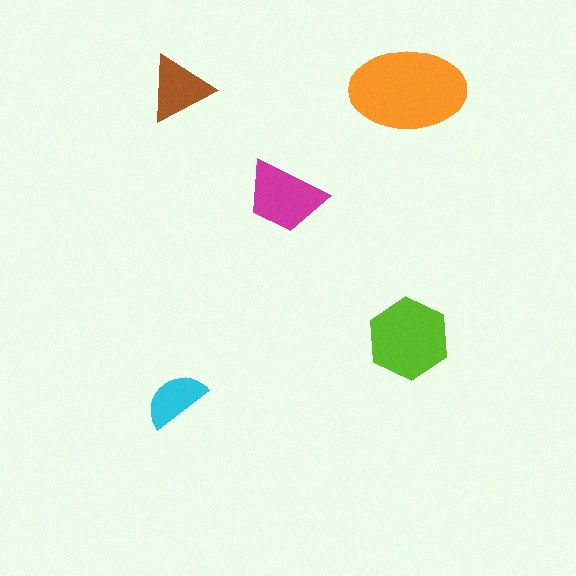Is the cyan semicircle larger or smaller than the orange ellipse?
Smaller.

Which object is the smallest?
The cyan semicircle.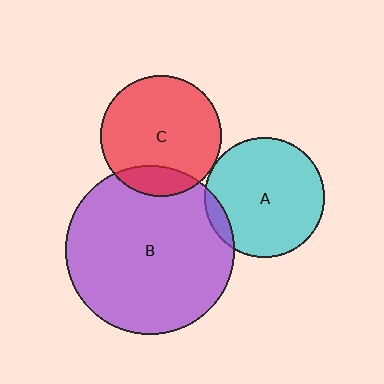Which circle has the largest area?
Circle B (purple).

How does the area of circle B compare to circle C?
Approximately 2.0 times.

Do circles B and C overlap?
Yes.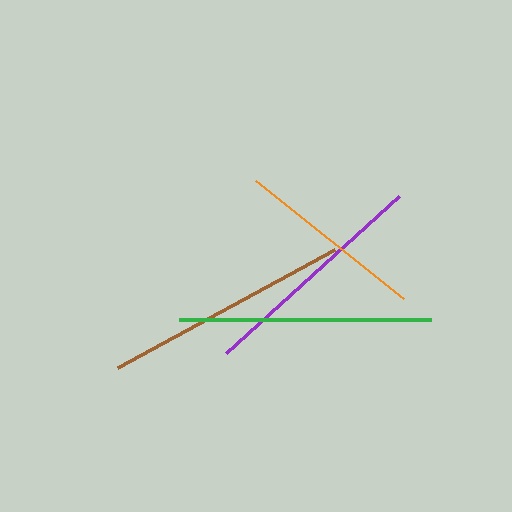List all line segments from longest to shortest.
From longest to shortest: green, brown, purple, orange.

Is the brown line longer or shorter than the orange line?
The brown line is longer than the orange line.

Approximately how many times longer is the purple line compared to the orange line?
The purple line is approximately 1.2 times the length of the orange line.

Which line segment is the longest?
The green line is the longest at approximately 251 pixels.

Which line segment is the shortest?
The orange line is the shortest at approximately 190 pixels.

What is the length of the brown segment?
The brown segment is approximately 247 pixels long.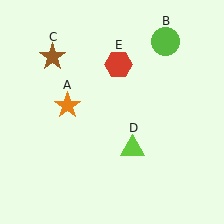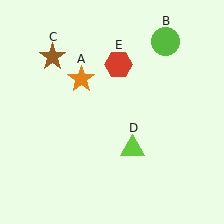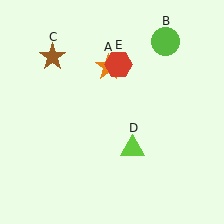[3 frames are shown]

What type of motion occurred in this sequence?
The orange star (object A) rotated clockwise around the center of the scene.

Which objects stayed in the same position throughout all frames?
Lime circle (object B) and brown star (object C) and lime triangle (object D) and red hexagon (object E) remained stationary.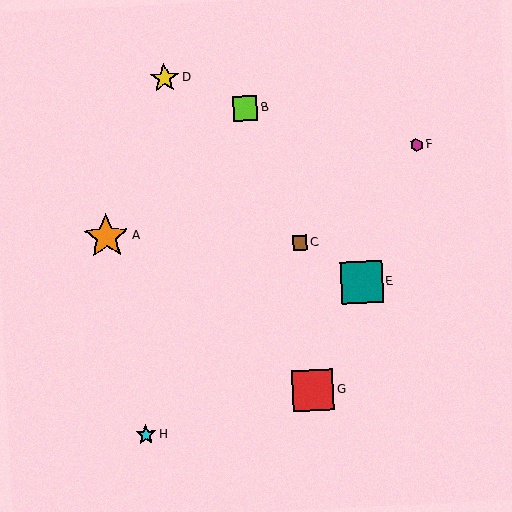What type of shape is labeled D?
Shape D is a yellow star.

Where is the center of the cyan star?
The center of the cyan star is at (146, 435).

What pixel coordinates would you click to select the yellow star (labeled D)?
Click at (164, 78) to select the yellow star D.